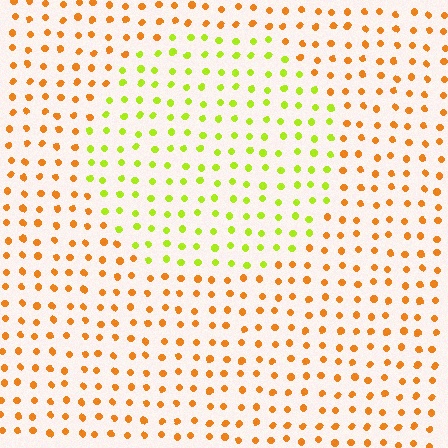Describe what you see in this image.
The image is filled with small orange elements in a uniform arrangement. A circle-shaped region is visible where the elements are tinted to a slightly different hue, forming a subtle color boundary.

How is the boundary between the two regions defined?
The boundary is defined purely by a slight shift in hue (about 50 degrees). Spacing, size, and orientation are identical on both sides.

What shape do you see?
I see a circle.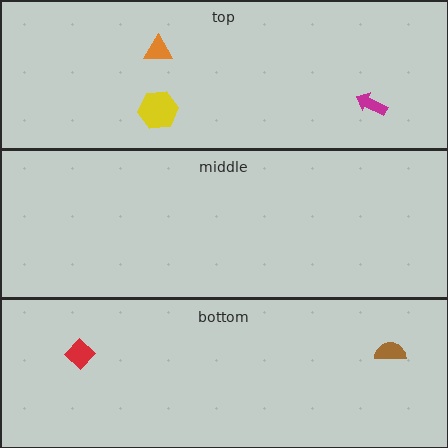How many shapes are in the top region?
3.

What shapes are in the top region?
The yellow hexagon, the magenta arrow, the orange triangle.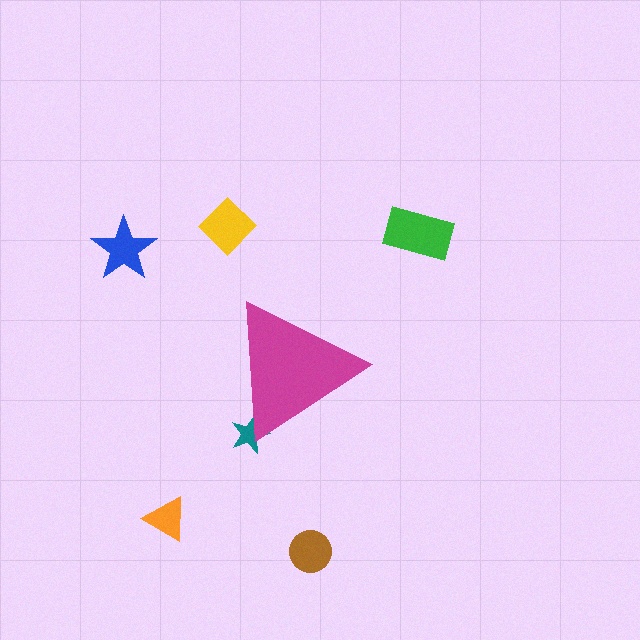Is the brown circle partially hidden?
No, the brown circle is fully visible.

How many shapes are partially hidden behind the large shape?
1 shape is partially hidden.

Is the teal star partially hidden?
Yes, the teal star is partially hidden behind the magenta triangle.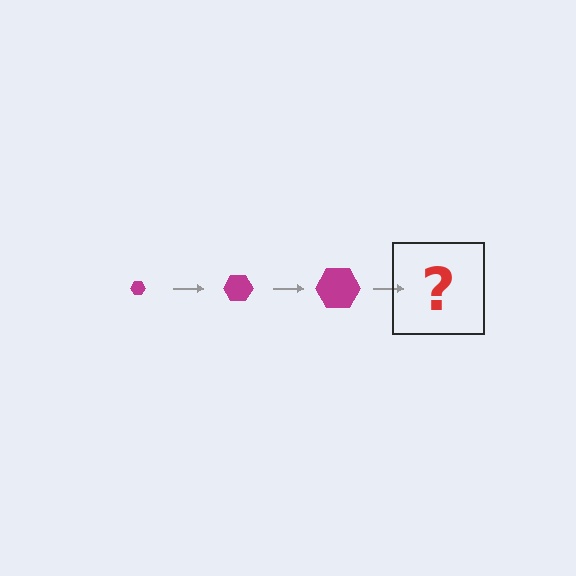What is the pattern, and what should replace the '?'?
The pattern is that the hexagon gets progressively larger each step. The '?' should be a magenta hexagon, larger than the previous one.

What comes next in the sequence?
The next element should be a magenta hexagon, larger than the previous one.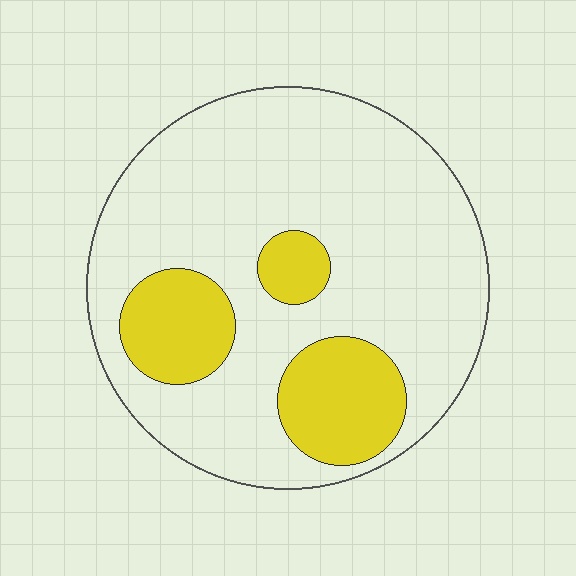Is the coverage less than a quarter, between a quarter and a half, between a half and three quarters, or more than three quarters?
Less than a quarter.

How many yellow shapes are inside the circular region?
3.